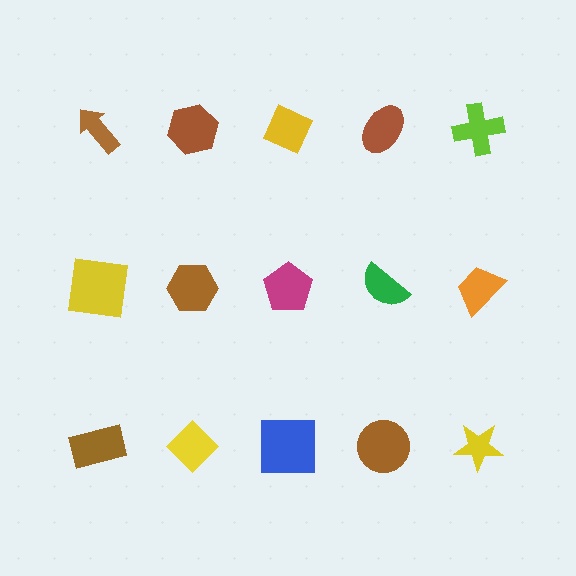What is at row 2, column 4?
A green semicircle.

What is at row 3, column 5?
A yellow star.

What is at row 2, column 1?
A yellow square.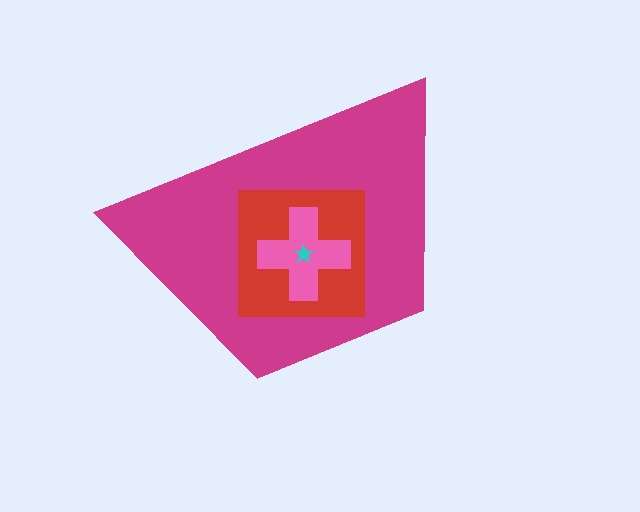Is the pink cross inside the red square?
Yes.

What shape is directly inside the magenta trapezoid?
The red square.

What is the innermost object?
The cyan star.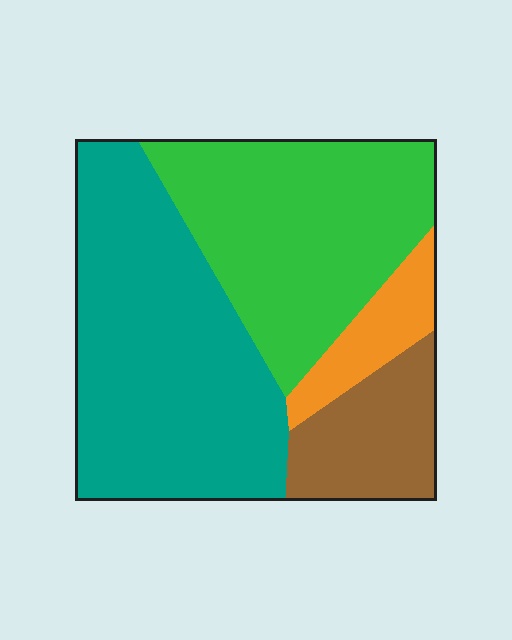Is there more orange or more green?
Green.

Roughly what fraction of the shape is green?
Green covers 34% of the shape.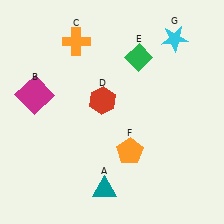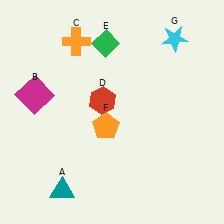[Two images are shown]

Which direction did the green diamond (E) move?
The green diamond (E) moved left.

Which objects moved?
The objects that moved are: the teal triangle (A), the green diamond (E), the orange pentagon (F).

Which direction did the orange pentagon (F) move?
The orange pentagon (F) moved up.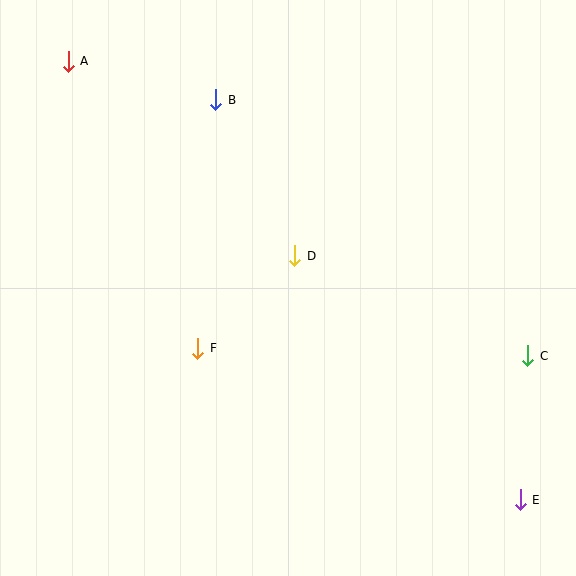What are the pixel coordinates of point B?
Point B is at (216, 100).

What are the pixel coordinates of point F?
Point F is at (198, 348).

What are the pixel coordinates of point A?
Point A is at (68, 61).